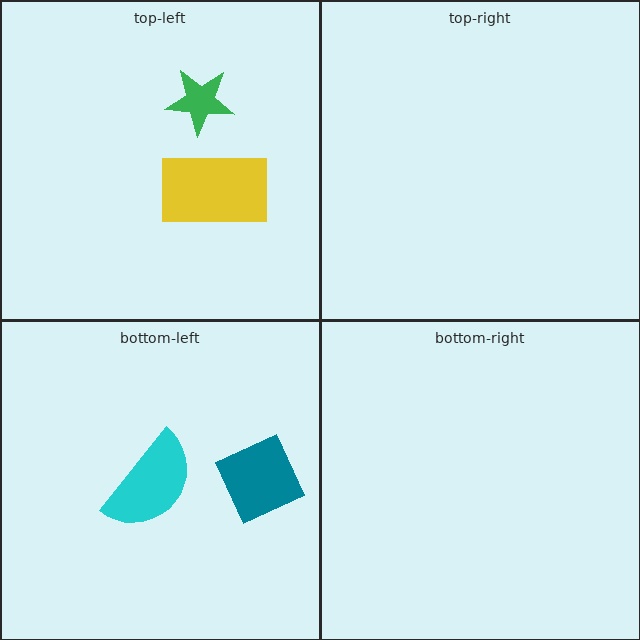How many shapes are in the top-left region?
2.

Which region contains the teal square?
The bottom-left region.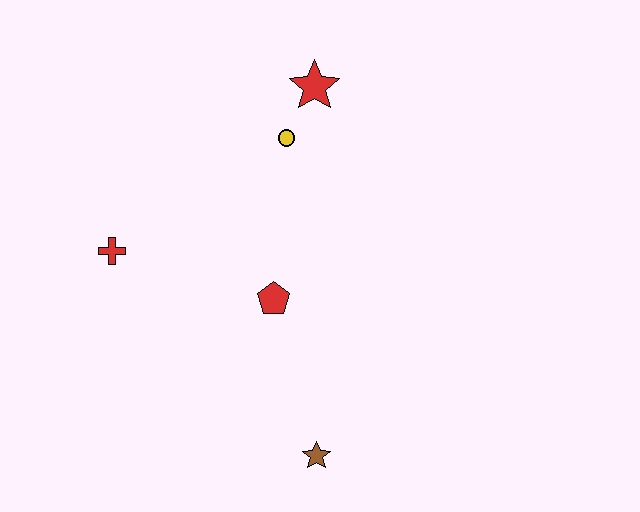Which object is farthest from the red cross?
The brown star is farthest from the red cross.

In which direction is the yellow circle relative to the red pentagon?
The yellow circle is above the red pentagon.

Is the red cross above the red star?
No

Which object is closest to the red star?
The yellow circle is closest to the red star.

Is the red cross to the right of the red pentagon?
No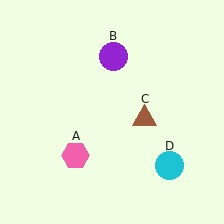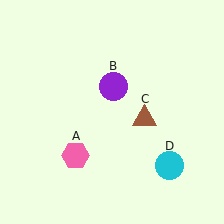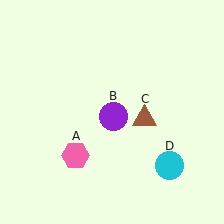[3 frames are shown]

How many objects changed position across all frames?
1 object changed position: purple circle (object B).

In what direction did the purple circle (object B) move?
The purple circle (object B) moved down.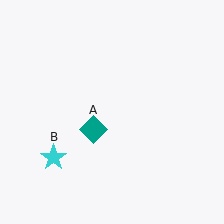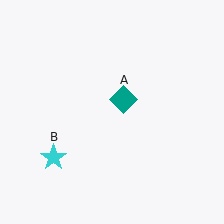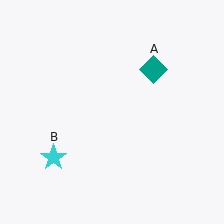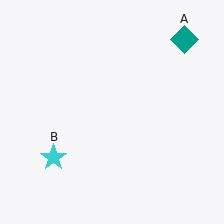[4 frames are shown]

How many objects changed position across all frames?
1 object changed position: teal diamond (object A).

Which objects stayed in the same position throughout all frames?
Cyan star (object B) remained stationary.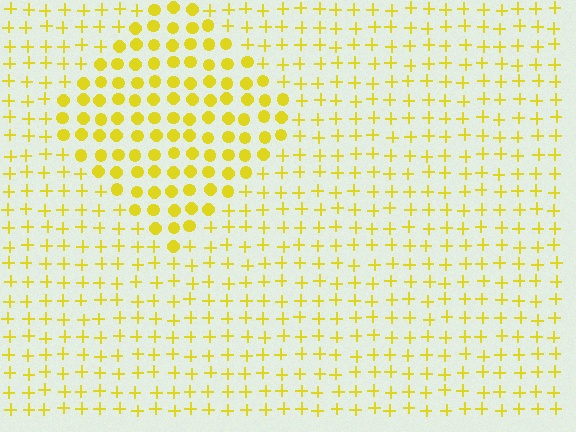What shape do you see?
I see a diamond.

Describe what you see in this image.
The image is filled with small yellow elements arranged in a uniform grid. A diamond-shaped region contains circles, while the surrounding area contains plus signs. The boundary is defined purely by the change in element shape.